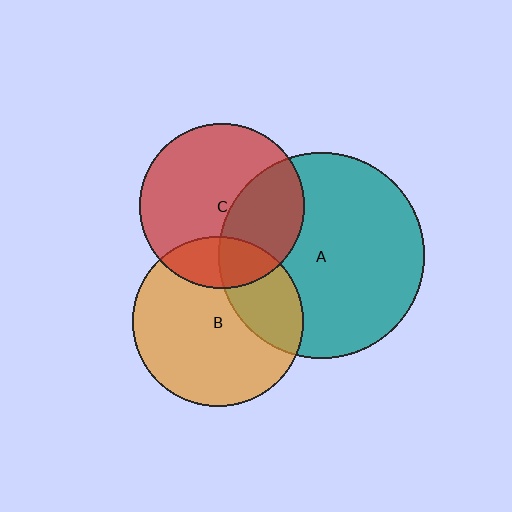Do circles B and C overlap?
Yes.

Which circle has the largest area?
Circle A (teal).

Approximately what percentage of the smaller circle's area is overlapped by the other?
Approximately 20%.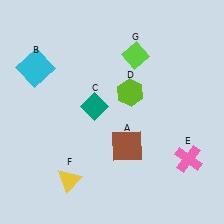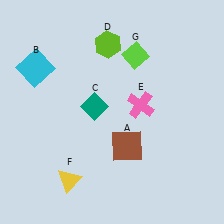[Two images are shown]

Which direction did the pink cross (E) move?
The pink cross (E) moved up.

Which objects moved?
The objects that moved are: the lime hexagon (D), the pink cross (E).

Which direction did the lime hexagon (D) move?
The lime hexagon (D) moved up.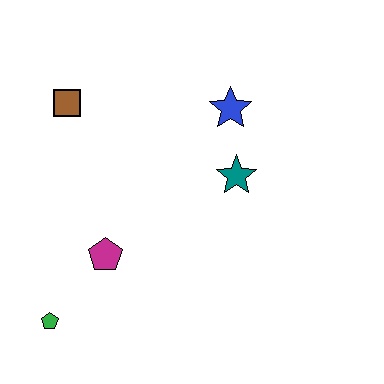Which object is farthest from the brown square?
The green pentagon is farthest from the brown square.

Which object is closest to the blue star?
The teal star is closest to the blue star.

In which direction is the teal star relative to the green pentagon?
The teal star is to the right of the green pentagon.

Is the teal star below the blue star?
Yes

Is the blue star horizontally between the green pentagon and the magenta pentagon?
No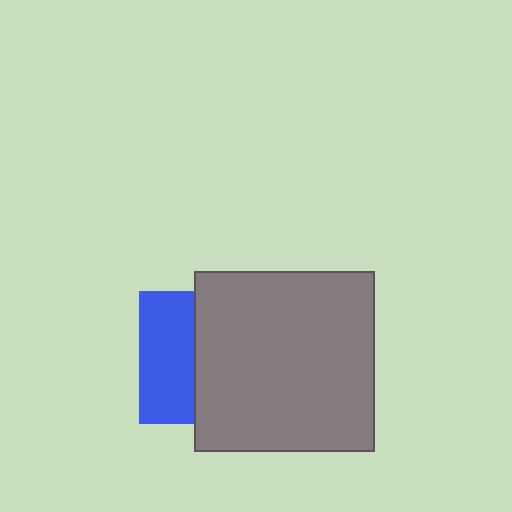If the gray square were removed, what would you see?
You would see the complete blue square.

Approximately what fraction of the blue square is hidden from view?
Roughly 59% of the blue square is hidden behind the gray square.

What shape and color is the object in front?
The object in front is a gray square.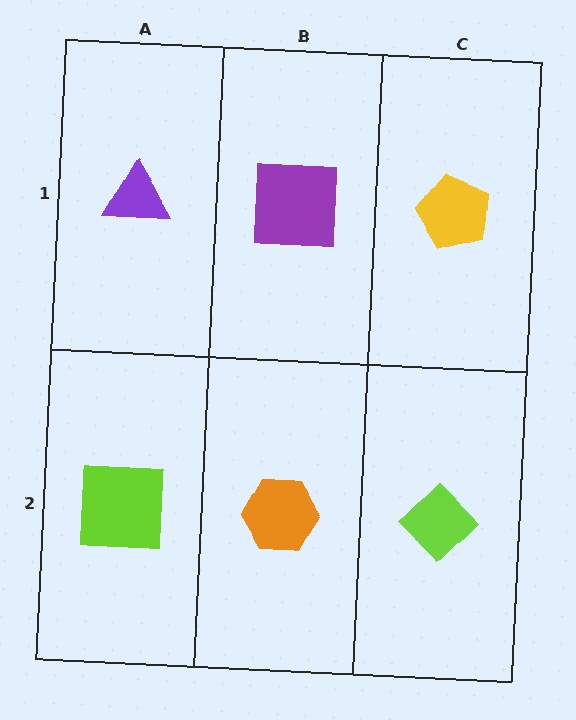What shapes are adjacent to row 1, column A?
A lime square (row 2, column A), a purple square (row 1, column B).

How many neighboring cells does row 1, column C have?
2.